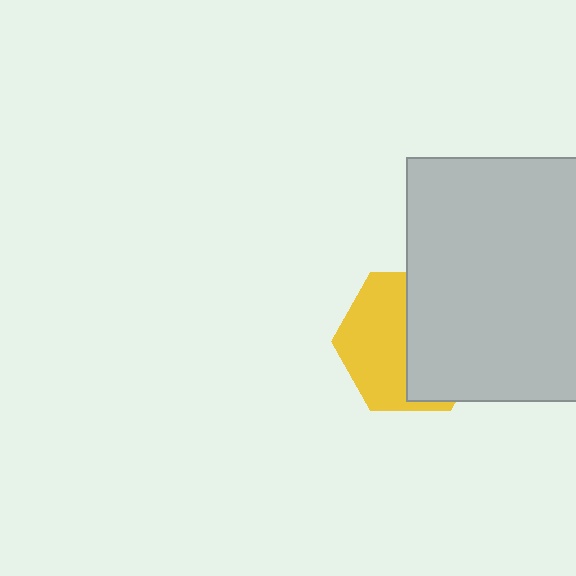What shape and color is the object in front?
The object in front is a light gray rectangle.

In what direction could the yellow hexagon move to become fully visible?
The yellow hexagon could move left. That would shift it out from behind the light gray rectangle entirely.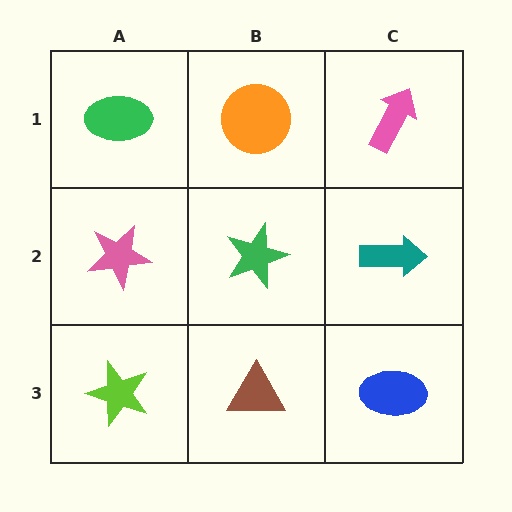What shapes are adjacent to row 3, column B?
A green star (row 2, column B), a lime star (row 3, column A), a blue ellipse (row 3, column C).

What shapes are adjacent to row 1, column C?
A teal arrow (row 2, column C), an orange circle (row 1, column B).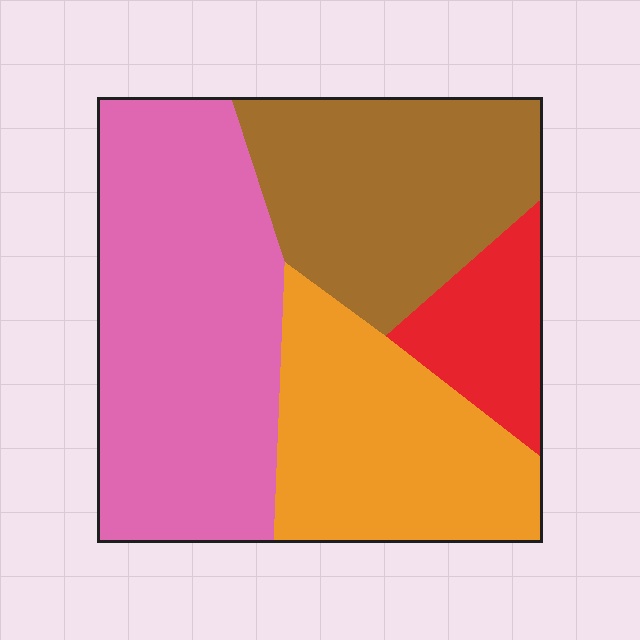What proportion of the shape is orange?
Orange takes up about one quarter (1/4) of the shape.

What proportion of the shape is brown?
Brown takes up about one quarter (1/4) of the shape.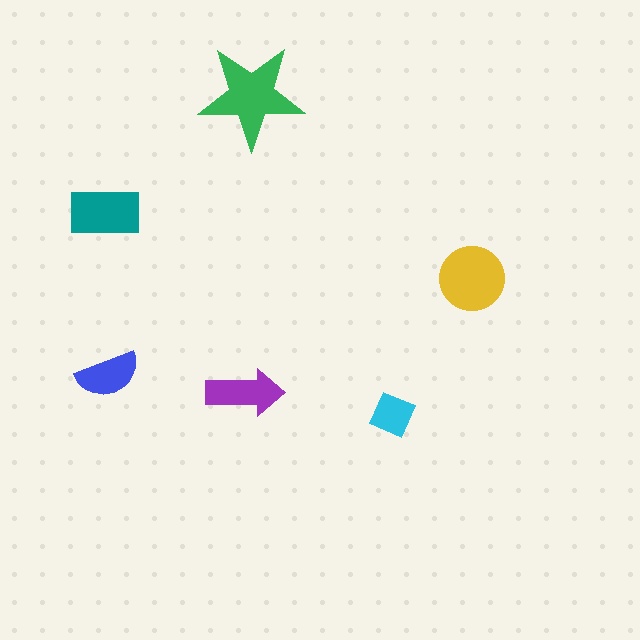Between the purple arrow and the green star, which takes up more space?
The green star.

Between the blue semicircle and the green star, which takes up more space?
The green star.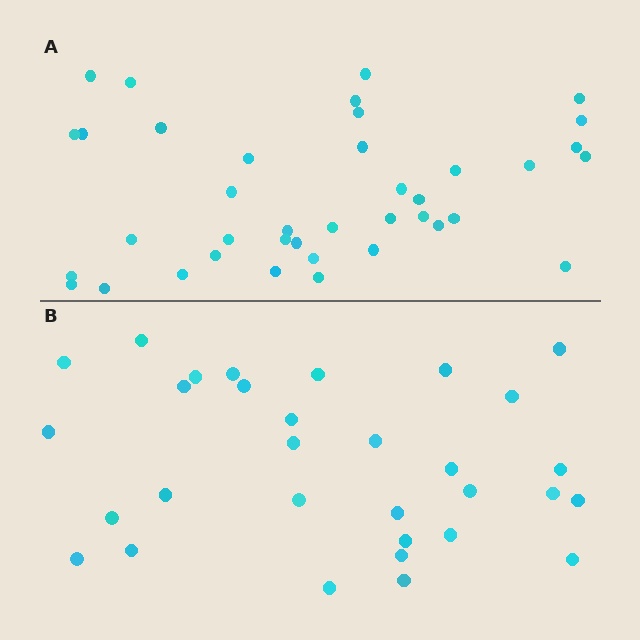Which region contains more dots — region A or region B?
Region A (the top region) has more dots.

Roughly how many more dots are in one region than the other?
Region A has roughly 8 or so more dots than region B.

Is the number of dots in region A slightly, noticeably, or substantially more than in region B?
Region A has noticeably more, but not dramatically so. The ratio is roughly 1.3 to 1.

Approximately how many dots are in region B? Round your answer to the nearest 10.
About 30 dots. (The exact count is 31, which rounds to 30.)